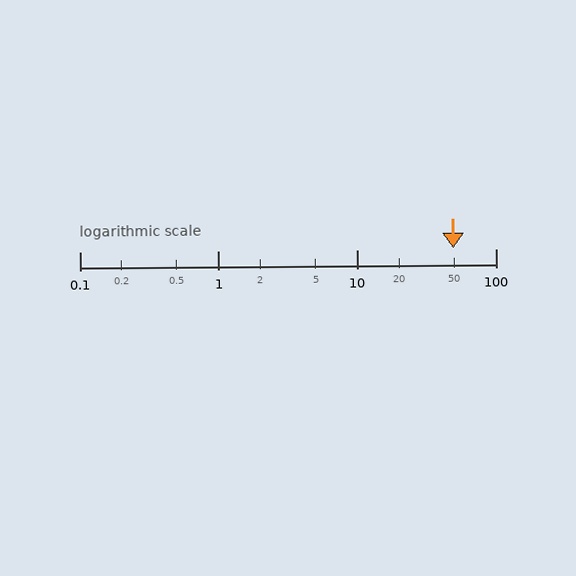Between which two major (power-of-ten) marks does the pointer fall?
The pointer is between 10 and 100.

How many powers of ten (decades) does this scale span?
The scale spans 3 decades, from 0.1 to 100.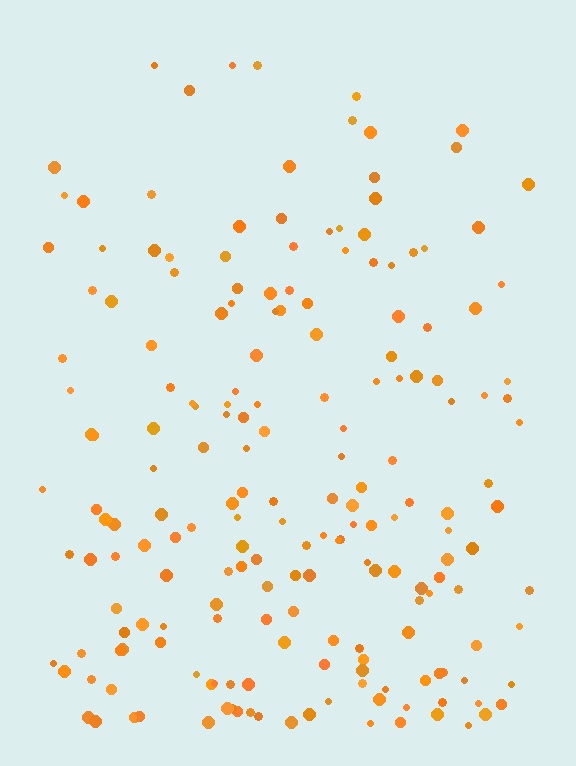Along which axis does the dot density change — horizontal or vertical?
Vertical.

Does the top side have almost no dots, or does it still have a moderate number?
Still a moderate number, just noticeably fewer than the bottom.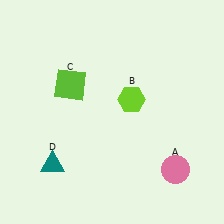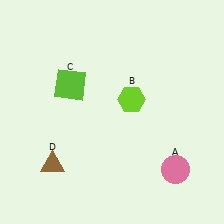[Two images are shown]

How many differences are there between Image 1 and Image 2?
There is 1 difference between the two images.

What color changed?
The triangle (D) changed from teal in Image 1 to brown in Image 2.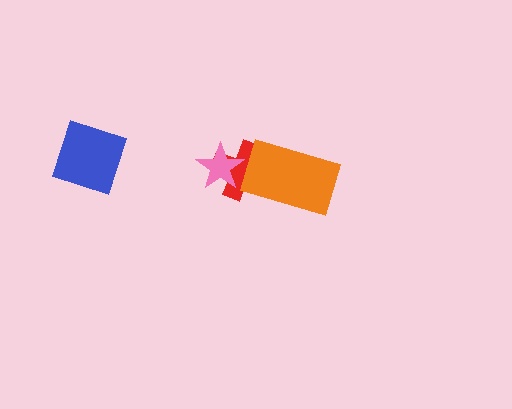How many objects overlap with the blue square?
0 objects overlap with the blue square.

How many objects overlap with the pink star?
1 object overlaps with the pink star.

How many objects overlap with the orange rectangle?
1 object overlaps with the orange rectangle.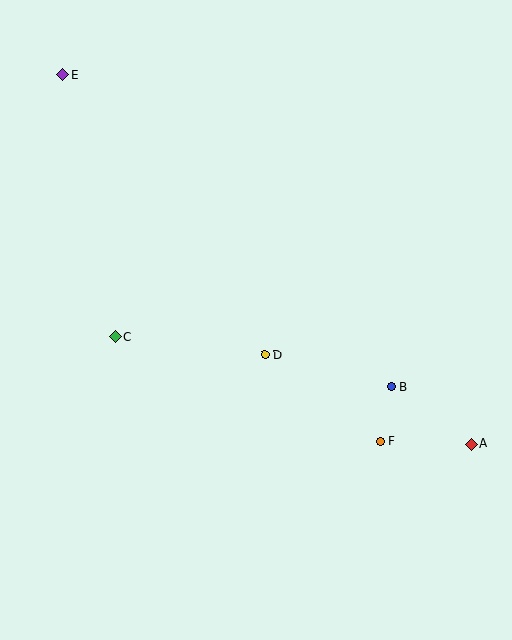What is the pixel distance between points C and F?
The distance between C and F is 284 pixels.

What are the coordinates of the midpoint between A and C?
The midpoint between A and C is at (293, 390).